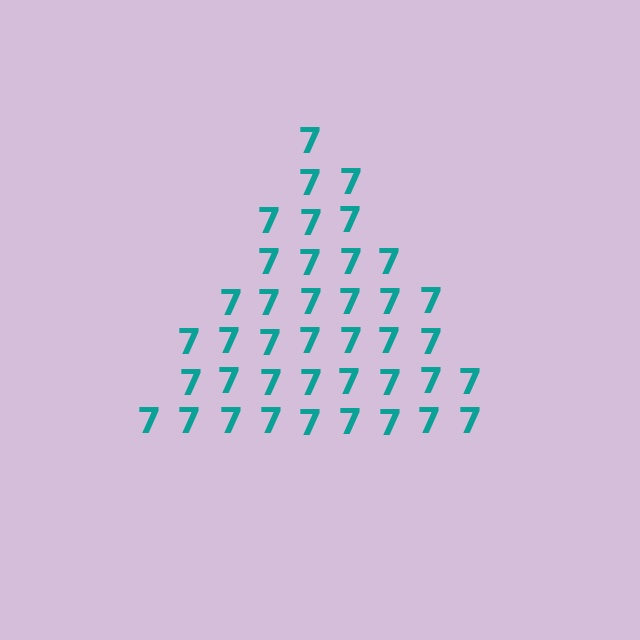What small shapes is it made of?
It is made of small digit 7's.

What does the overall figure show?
The overall figure shows a triangle.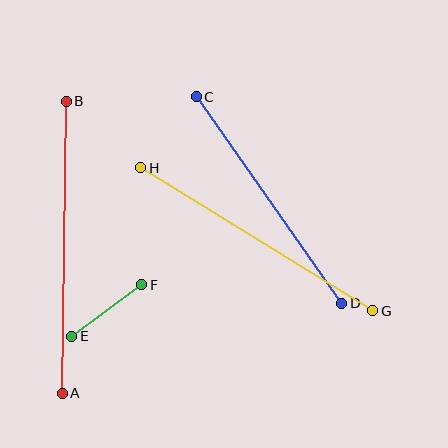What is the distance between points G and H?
The distance is approximately 273 pixels.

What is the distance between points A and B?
The distance is approximately 292 pixels.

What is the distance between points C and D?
The distance is approximately 252 pixels.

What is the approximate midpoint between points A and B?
The midpoint is at approximately (64, 247) pixels.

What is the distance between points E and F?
The distance is approximately 86 pixels.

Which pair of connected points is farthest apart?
Points A and B are farthest apart.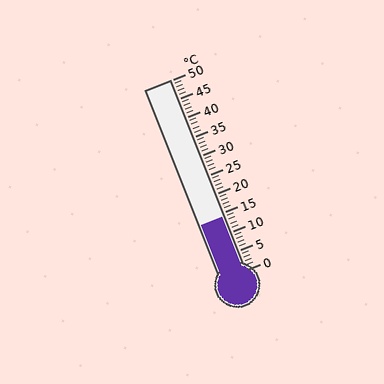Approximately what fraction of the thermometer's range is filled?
The thermometer is filled to approximately 30% of its range.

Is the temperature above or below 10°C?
The temperature is above 10°C.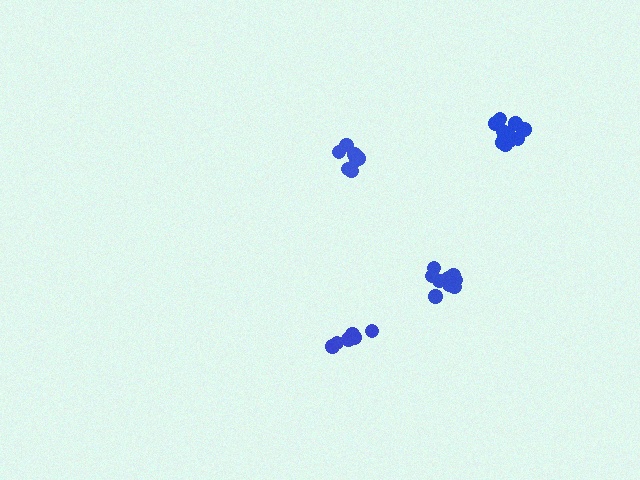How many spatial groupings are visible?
There are 4 spatial groupings.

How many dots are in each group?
Group 1: 9 dots, Group 2: 12 dots, Group 3: 6 dots, Group 4: 8 dots (35 total).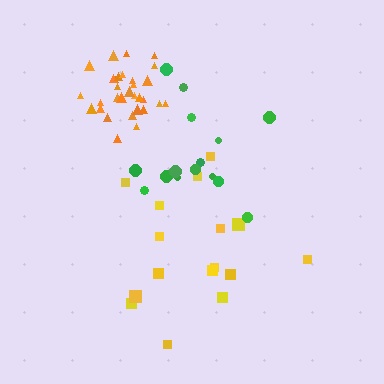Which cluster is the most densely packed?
Orange.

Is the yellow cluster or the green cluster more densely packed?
Green.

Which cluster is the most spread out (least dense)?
Yellow.